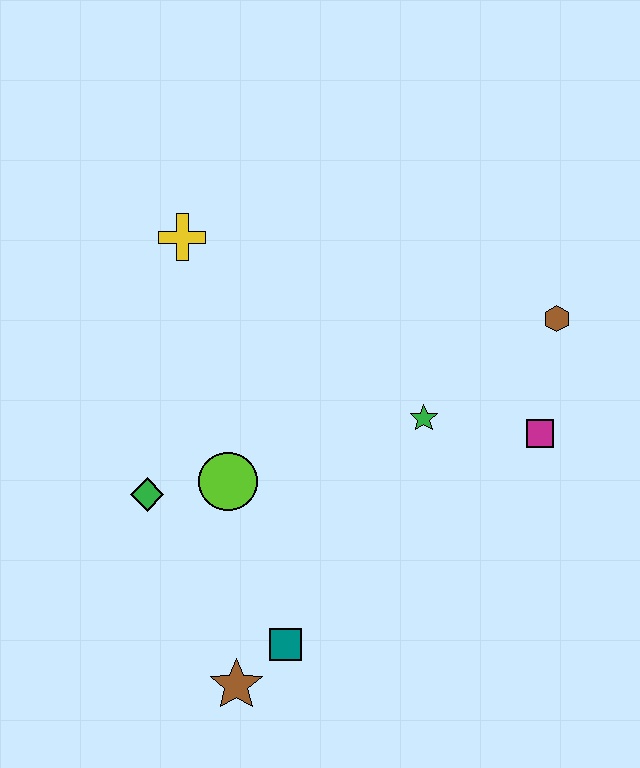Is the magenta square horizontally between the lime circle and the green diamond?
No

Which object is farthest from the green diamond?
The brown hexagon is farthest from the green diamond.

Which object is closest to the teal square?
The brown star is closest to the teal square.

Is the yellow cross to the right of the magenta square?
No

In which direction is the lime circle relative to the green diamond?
The lime circle is to the right of the green diamond.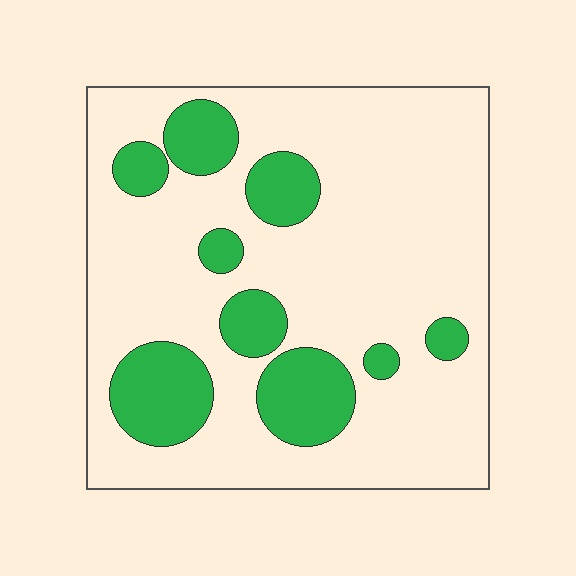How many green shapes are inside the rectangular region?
9.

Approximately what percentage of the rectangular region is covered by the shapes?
Approximately 20%.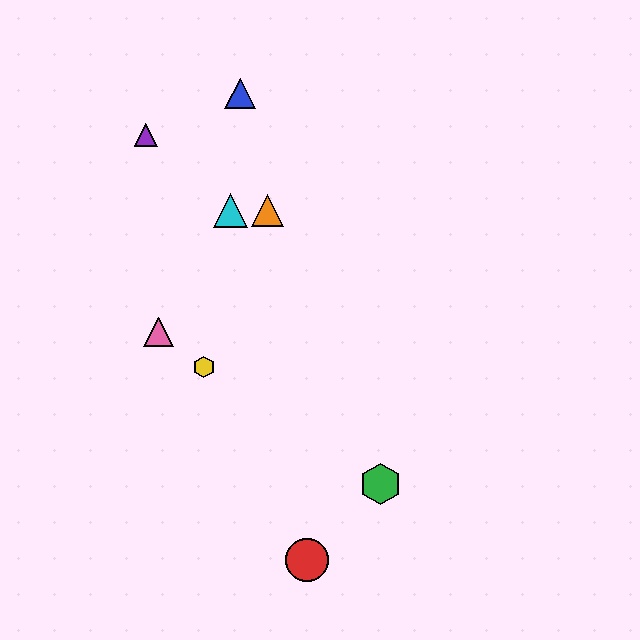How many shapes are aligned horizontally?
2 shapes (the orange triangle, the cyan triangle) are aligned horizontally.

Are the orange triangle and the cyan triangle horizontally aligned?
Yes, both are at y≈211.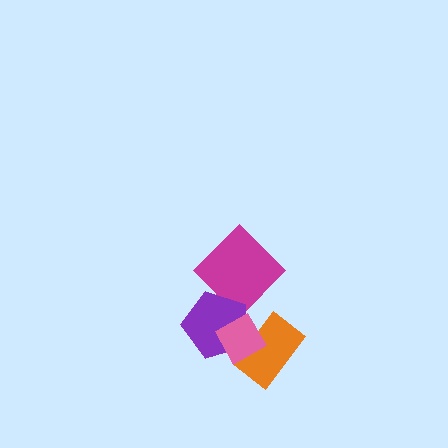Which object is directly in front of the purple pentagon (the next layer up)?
The orange rectangle is directly in front of the purple pentagon.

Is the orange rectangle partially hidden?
Yes, it is partially covered by another shape.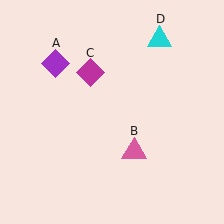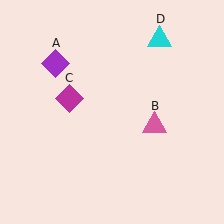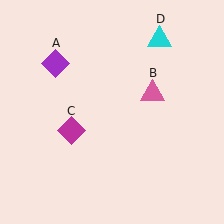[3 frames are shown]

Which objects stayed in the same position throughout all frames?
Purple diamond (object A) and cyan triangle (object D) remained stationary.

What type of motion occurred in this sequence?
The pink triangle (object B), magenta diamond (object C) rotated counterclockwise around the center of the scene.